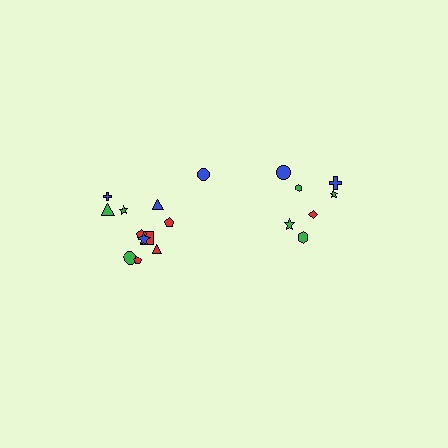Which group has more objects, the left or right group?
The left group.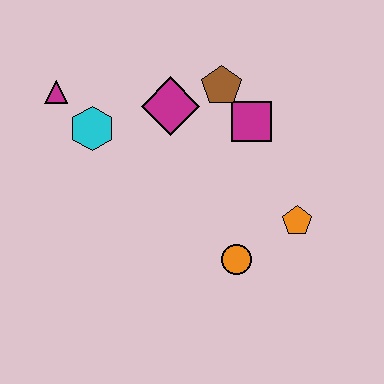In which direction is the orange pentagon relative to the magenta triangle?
The orange pentagon is to the right of the magenta triangle.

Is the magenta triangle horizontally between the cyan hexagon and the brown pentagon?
No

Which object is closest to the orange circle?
The orange pentagon is closest to the orange circle.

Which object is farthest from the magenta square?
The magenta triangle is farthest from the magenta square.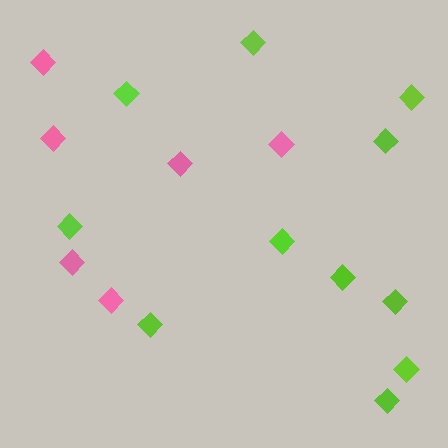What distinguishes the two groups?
There are 2 groups: one group of lime diamonds (11) and one group of pink diamonds (6).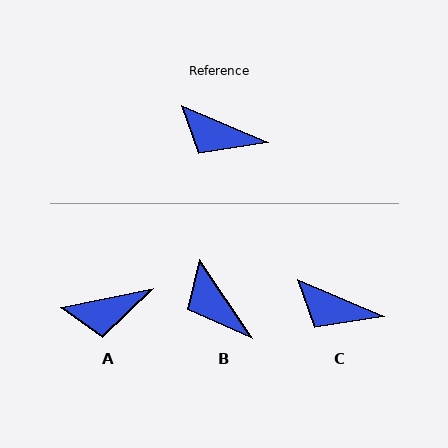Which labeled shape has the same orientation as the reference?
C.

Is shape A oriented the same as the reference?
No, it is off by about 35 degrees.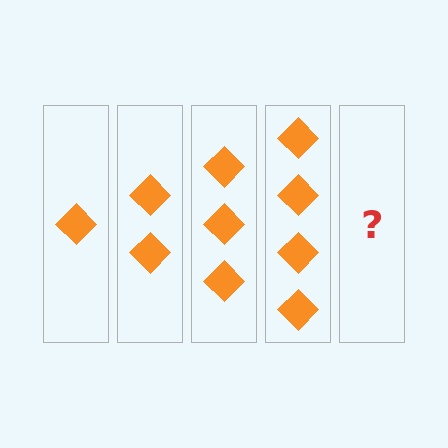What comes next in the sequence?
The next element should be 5 diamonds.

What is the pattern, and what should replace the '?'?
The pattern is that each step adds one more diamond. The '?' should be 5 diamonds.